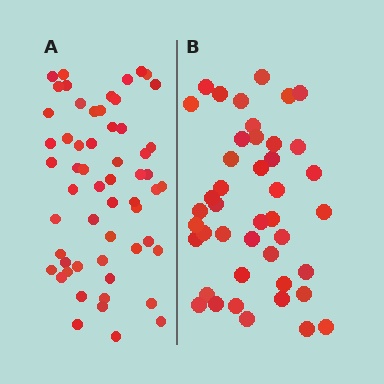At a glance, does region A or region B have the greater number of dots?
Region A (the left region) has more dots.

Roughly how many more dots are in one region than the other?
Region A has approximately 15 more dots than region B.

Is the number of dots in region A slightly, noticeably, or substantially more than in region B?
Region A has noticeably more, but not dramatically so. The ratio is roughly 1.3 to 1.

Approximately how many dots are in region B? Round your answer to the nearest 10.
About 40 dots. (The exact count is 43, which rounds to 40.)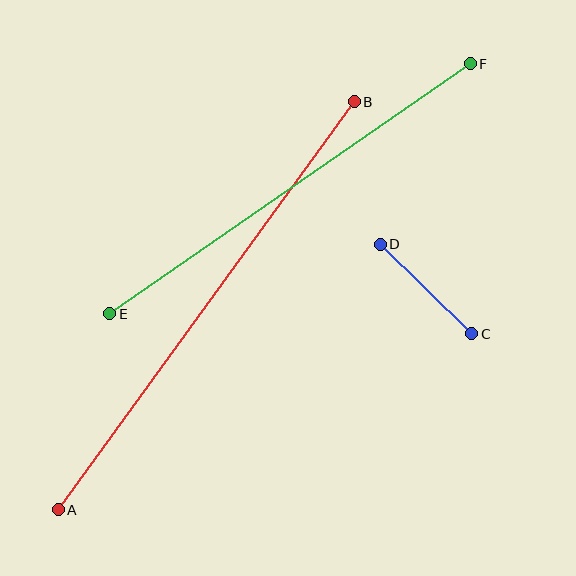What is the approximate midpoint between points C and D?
The midpoint is at approximately (426, 289) pixels.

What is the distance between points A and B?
The distance is approximately 504 pixels.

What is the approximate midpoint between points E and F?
The midpoint is at approximately (290, 189) pixels.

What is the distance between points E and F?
The distance is approximately 439 pixels.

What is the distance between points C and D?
The distance is approximately 128 pixels.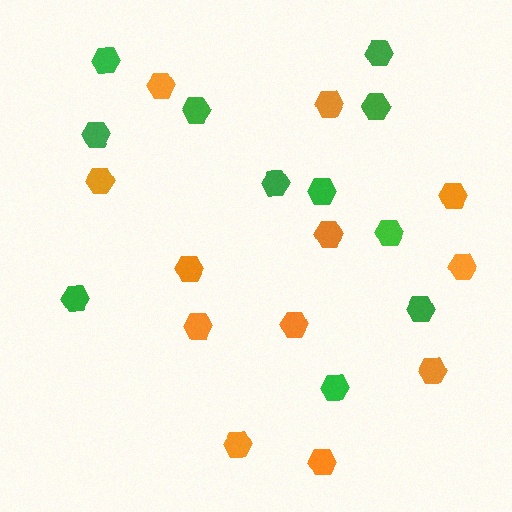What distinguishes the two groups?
There are 2 groups: one group of green hexagons (11) and one group of orange hexagons (12).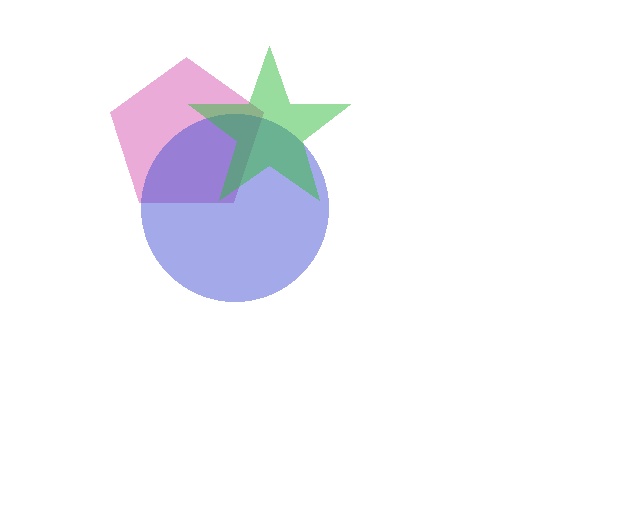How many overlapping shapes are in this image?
There are 3 overlapping shapes in the image.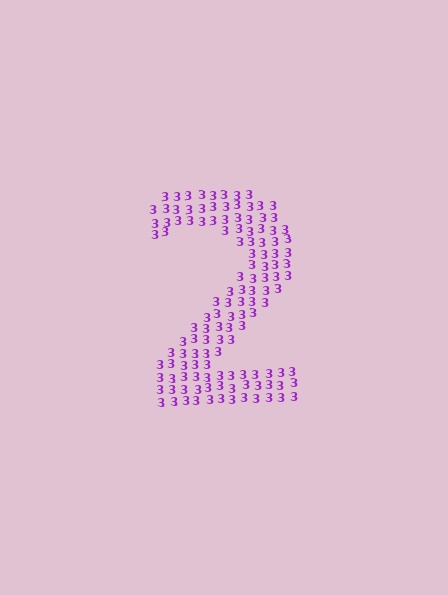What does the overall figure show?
The overall figure shows the digit 2.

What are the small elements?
The small elements are digit 3's.